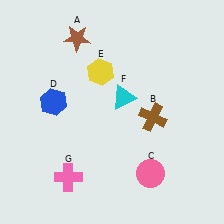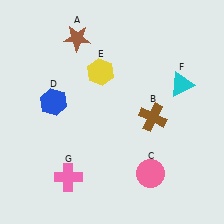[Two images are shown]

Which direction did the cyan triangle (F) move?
The cyan triangle (F) moved right.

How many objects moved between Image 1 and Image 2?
1 object moved between the two images.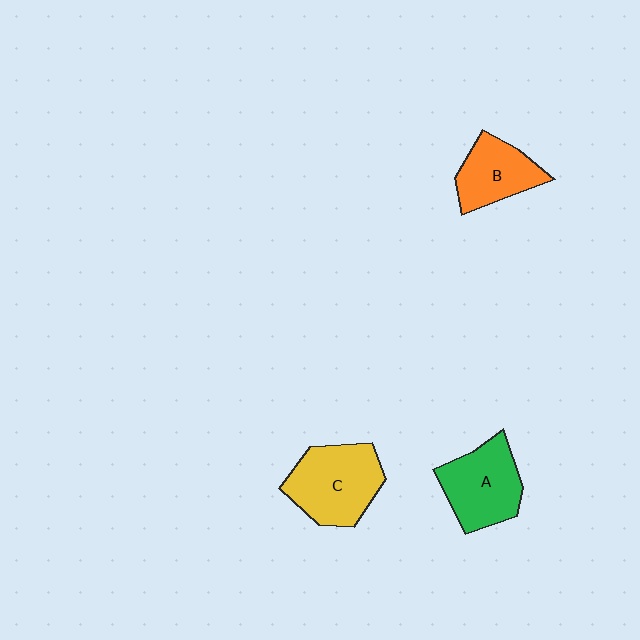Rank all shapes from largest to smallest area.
From largest to smallest: C (yellow), A (green), B (orange).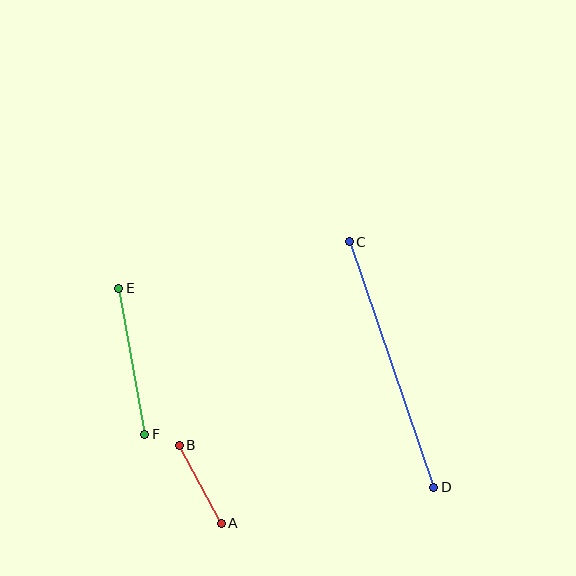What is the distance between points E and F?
The distance is approximately 148 pixels.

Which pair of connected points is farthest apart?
Points C and D are farthest apart.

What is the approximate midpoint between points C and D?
The midpoint is at approximately (391, 364) pixels.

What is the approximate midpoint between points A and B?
The midpoint is at approximately (200, 484) pixels.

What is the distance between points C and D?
The distance is approximately 260 pixels.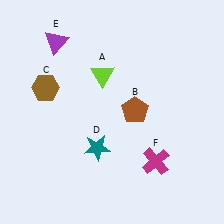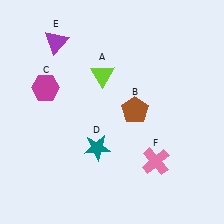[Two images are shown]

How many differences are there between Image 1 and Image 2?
There are 2 differences between the two images.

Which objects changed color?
C changed from brown to magenta. F changed from magenta to pink.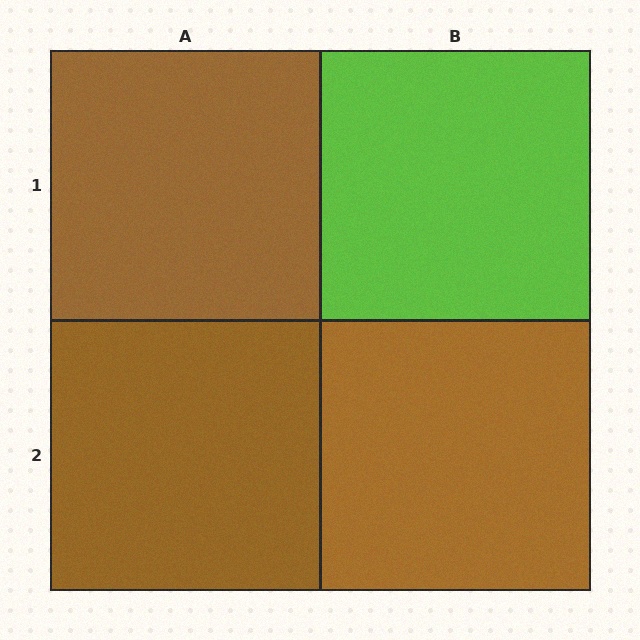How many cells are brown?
3 cells are brown.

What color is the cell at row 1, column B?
Lime.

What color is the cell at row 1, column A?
Brown.